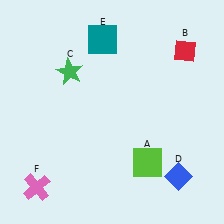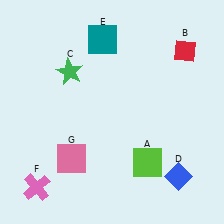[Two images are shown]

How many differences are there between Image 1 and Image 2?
There is 1 difference between the two images.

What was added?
A pink square (G) was added in Image 2.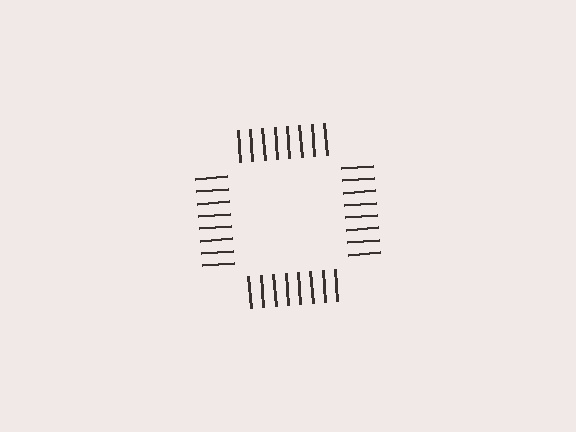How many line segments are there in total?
32 — 8 along each of the 4 edges.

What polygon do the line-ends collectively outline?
An illusory square — the line segments terminate on its edges but no continuous stroke is drawn.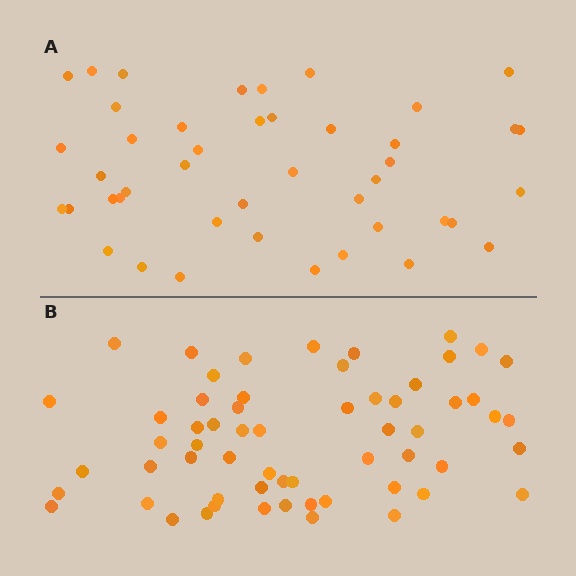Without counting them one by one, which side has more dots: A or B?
Region B (the bottom region) has more dots.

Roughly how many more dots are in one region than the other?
Region B has approximately 15 more dots than region A.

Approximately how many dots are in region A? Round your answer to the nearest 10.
About 40 dots. (The exact count is 44, which rounds to 40.)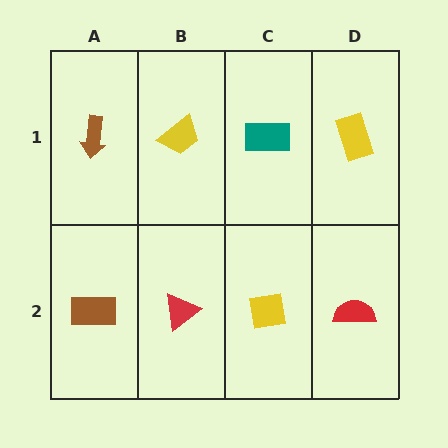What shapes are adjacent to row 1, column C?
A yellow square (row 2, column C), a yellow trapezoid (row 1, column B), a yellow rectangle (row 1, column D).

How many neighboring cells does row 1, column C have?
3.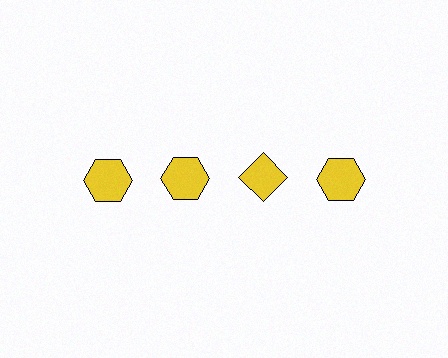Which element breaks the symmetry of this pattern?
The yellow diamond in the top row, center column breaks the symmetry. All other shapes are yellow hexagons.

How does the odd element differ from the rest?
It has a different shape: diamond instead of hexagon.